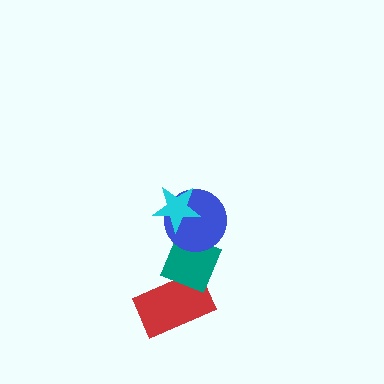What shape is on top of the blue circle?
The cyan star is on top of the blue circle.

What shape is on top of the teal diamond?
The blue circle is on top of the teal diamond.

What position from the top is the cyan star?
The cyan star is 1st from the top.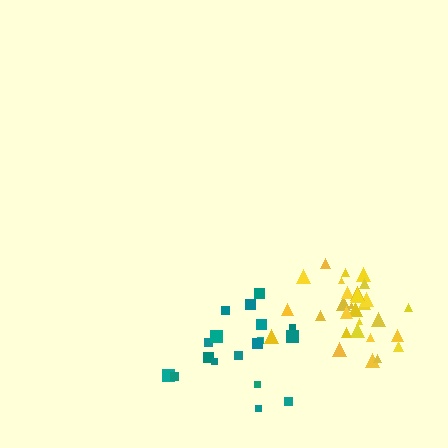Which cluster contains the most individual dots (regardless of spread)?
Yellow (29).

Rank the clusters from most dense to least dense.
yellow, teal.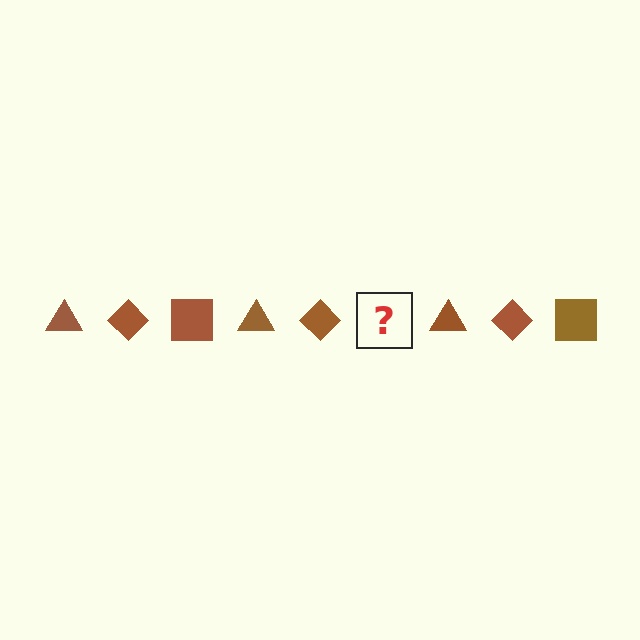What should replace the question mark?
The question mark should be replaced with a brown square.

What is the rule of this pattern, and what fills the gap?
The rule is that the pattern cycles through triangle, diamond, square shapes in brown. The gap should be filled with a brown square.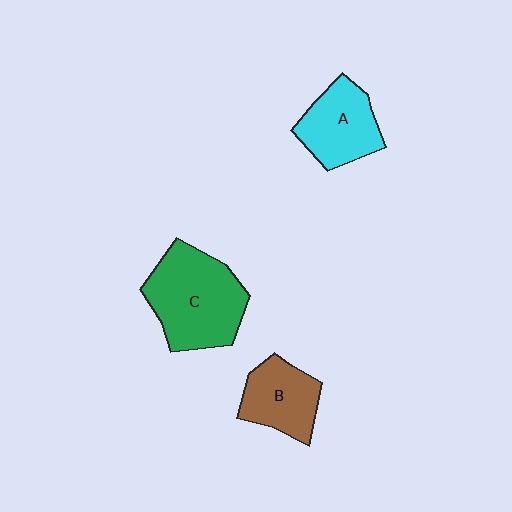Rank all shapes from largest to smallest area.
From largest to smallest: C (green), A (cyan), B (brown).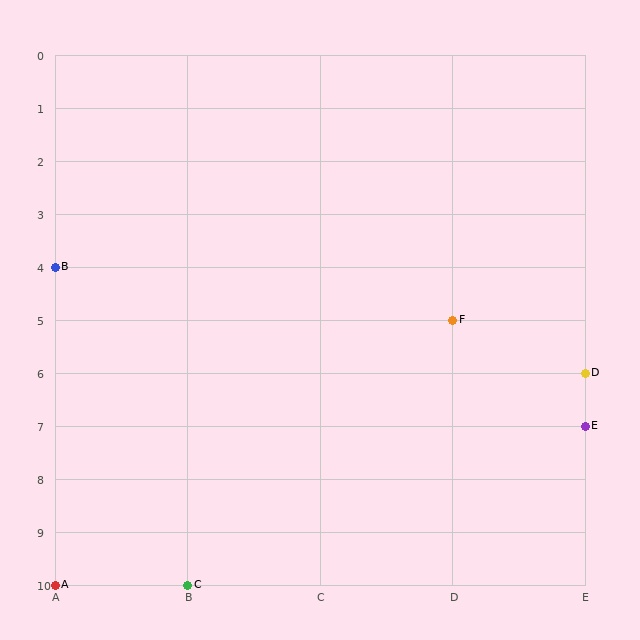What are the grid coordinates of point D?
Point D is at grid coordinates (E, 6).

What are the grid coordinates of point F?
Point F is at grid coordinates (D, 5).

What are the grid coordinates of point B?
Point B is at grid coordinates (A, 4).